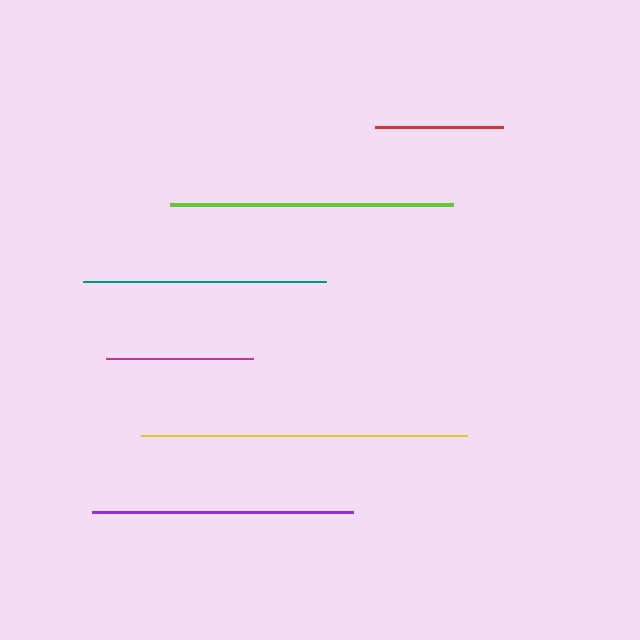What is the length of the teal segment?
The teal segment is approximately 243 pixels long.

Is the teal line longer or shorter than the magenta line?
The teal line is longer than the magenta line.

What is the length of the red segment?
The red segment is approximately 129 pixels long.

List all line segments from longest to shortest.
From longest to shortest: yellow, lime, purple, teal, magenta, red.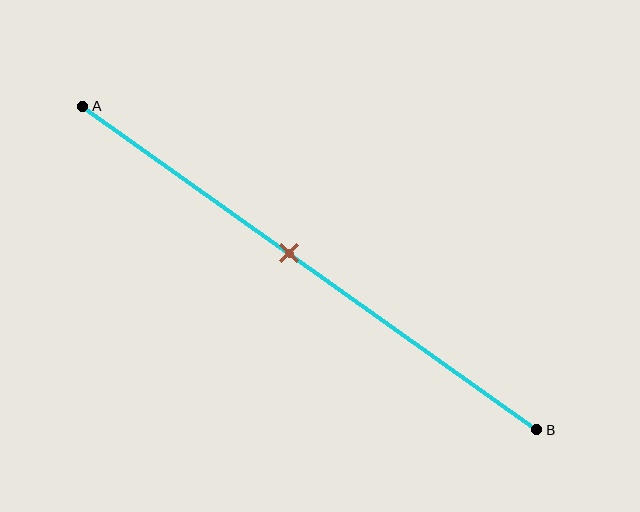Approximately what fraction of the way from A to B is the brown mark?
The brown mark is approximately 45% of the way from A to B.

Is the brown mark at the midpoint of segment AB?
No, the mark is at about 45% from A, not at the 50% midpoint.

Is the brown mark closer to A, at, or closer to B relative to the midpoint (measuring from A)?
The brown mark is closer to point A than the midpoint of segment AB.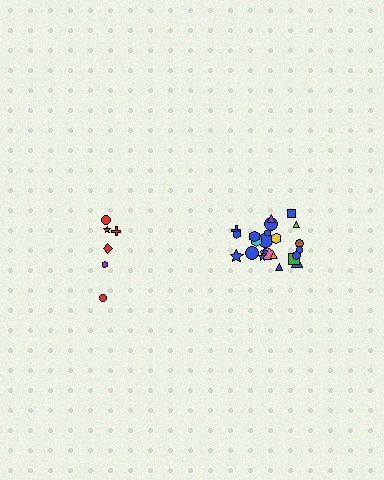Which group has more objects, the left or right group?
The right group.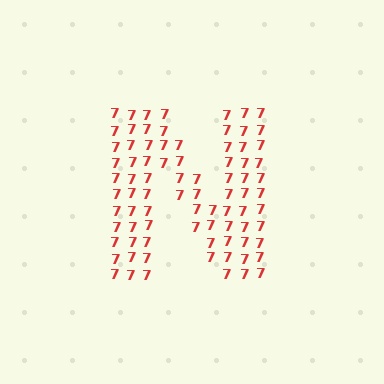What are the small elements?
The small elements are digit 7's.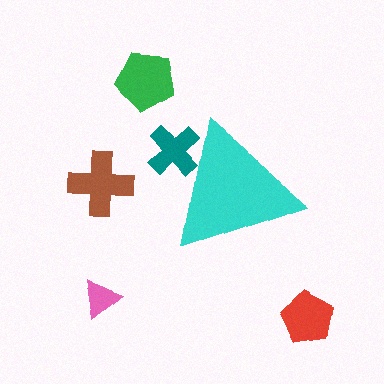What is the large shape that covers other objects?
A cyan triangle.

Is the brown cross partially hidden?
No, the brown cross is fully visible.